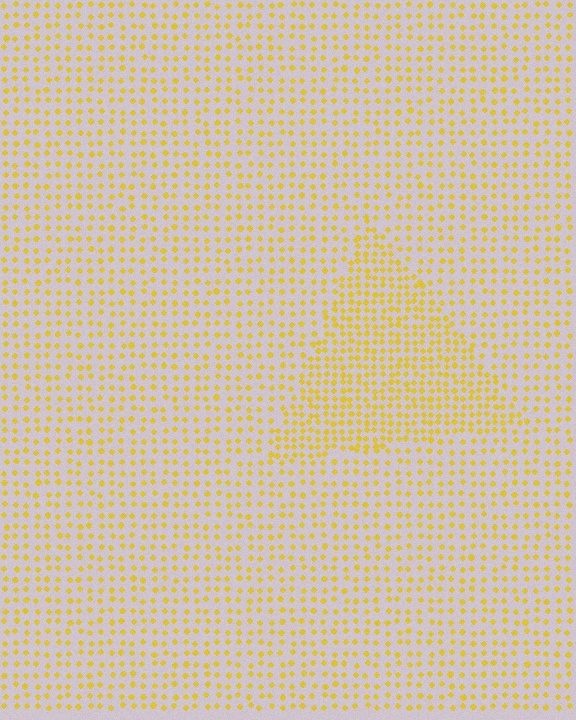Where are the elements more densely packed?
The elements are more densely packed inside the triangle boundary.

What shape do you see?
I see a triangle.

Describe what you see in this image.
The image contains small yellow elements arranged at two different densities. A triangle-shaped region is visible where the elements are more densely packed than the surrounding area.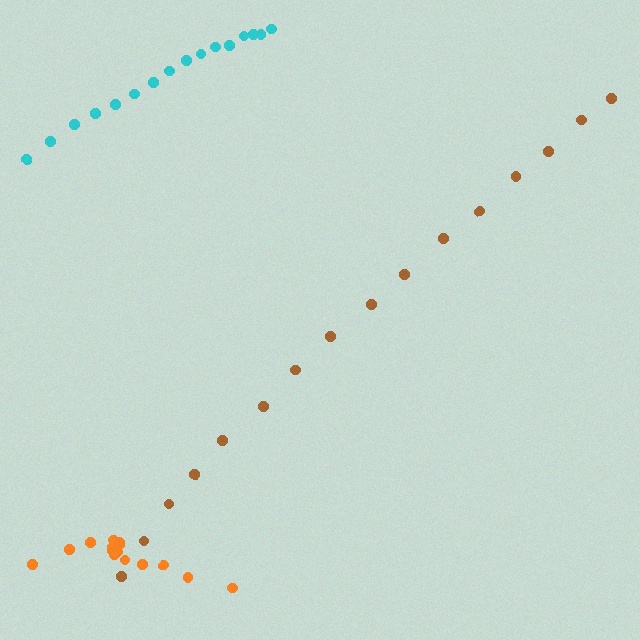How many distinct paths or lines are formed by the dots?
There are 3 distinct paths.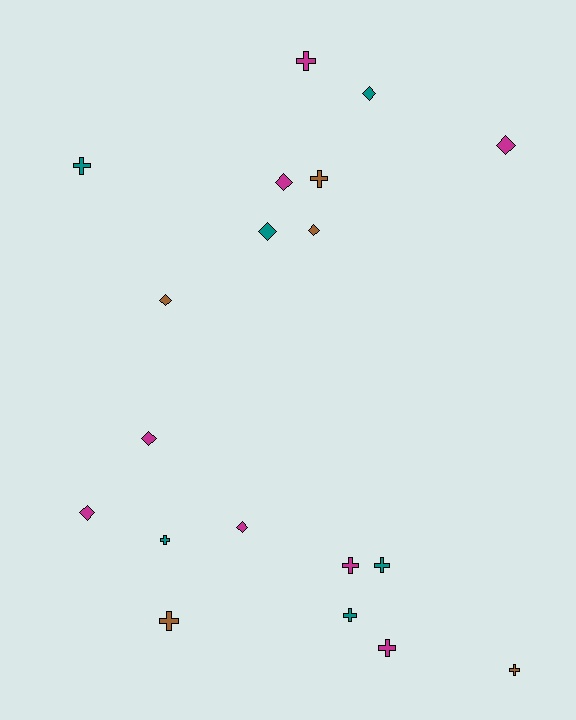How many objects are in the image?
There are 19 objects.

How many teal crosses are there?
There are 4 teal crosses.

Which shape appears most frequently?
Cross, with 10 objects.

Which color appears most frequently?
Magenta, with 8 objects.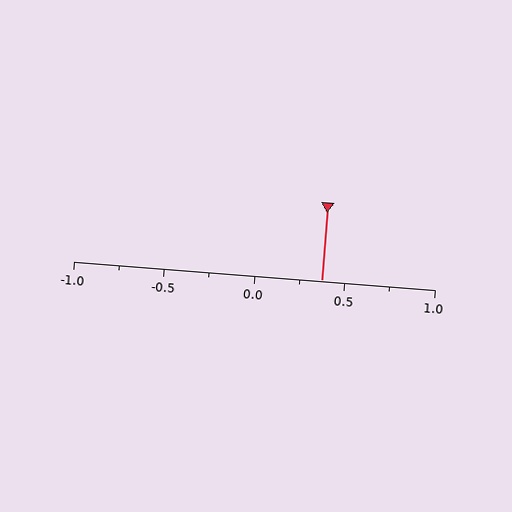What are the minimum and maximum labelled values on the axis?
The axis runs from -1.0 to 1.0.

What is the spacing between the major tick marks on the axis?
The major ticks are spaced 0.5 apart.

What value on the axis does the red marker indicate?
The marker indicates approximately 0.38.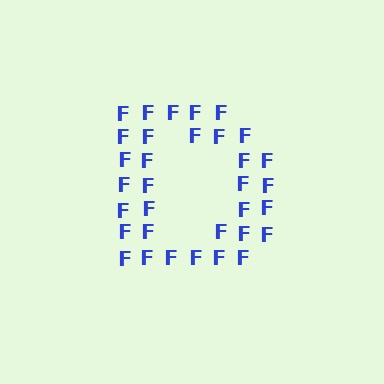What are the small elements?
The small elements are letter F's.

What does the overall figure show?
The overall figure shows the letter D.